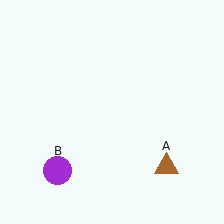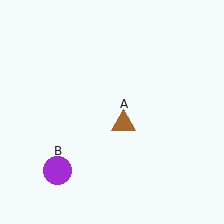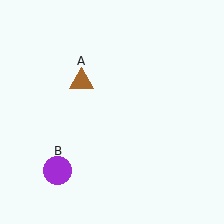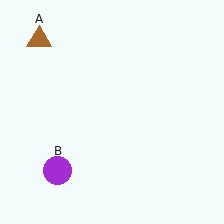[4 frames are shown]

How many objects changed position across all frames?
1 object changed position: brown triangle (object A).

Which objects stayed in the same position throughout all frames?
Purple circle (object B) remained stationary.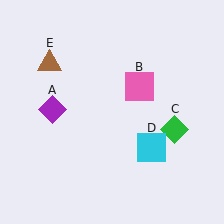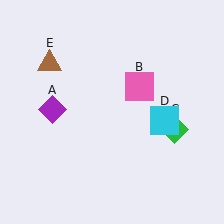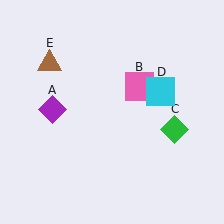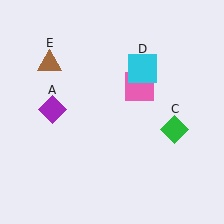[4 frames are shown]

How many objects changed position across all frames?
1 object changed position: cyan square (object D).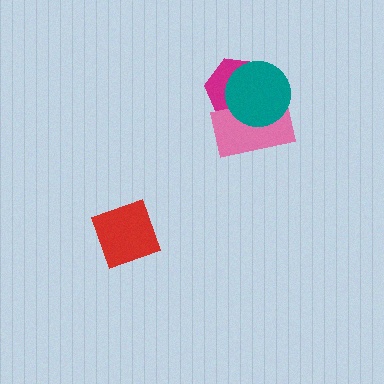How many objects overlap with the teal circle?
2 objects overlap with the teal circle.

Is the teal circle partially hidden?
No, no other shape covers it.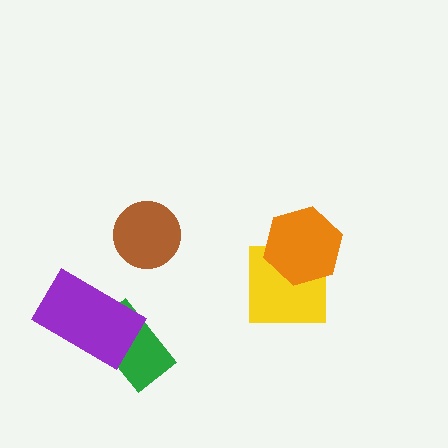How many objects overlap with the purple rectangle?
1 object overlaps with the purple rectangle.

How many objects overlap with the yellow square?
1 object overlaps with the yellow square.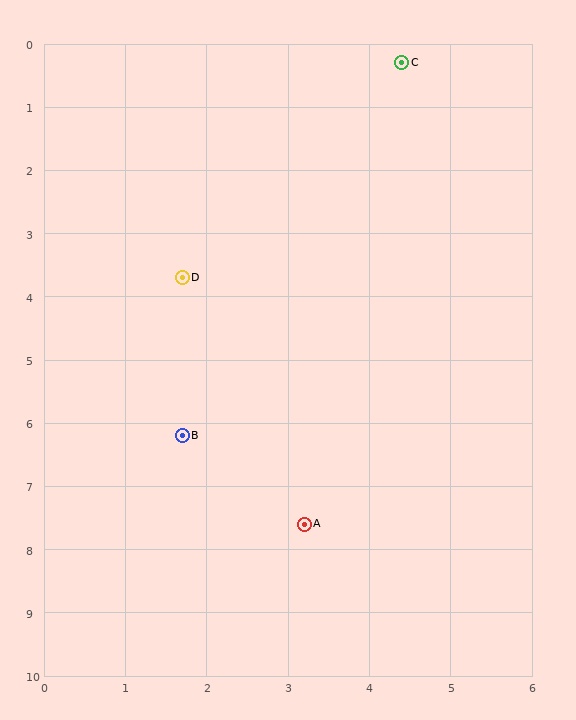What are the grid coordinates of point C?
Point C is at approximately (4.4, 0.3).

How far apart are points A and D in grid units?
Points A and D are about 4.2 grid units apart.